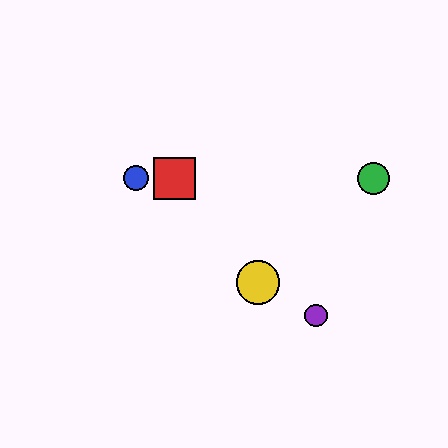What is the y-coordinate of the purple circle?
The purple circle is at y≈316.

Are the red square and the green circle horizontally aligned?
Yes, both are at y≈178.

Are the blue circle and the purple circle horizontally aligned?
No, the blue circle is at y≈178 and the purple circle is at y≈316.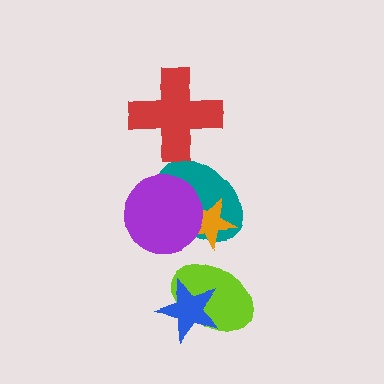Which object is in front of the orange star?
The purple circle is in front of the orange star.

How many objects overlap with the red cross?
0 objects overlap with the red cross.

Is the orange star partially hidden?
Yes, it is partially covered by another shape.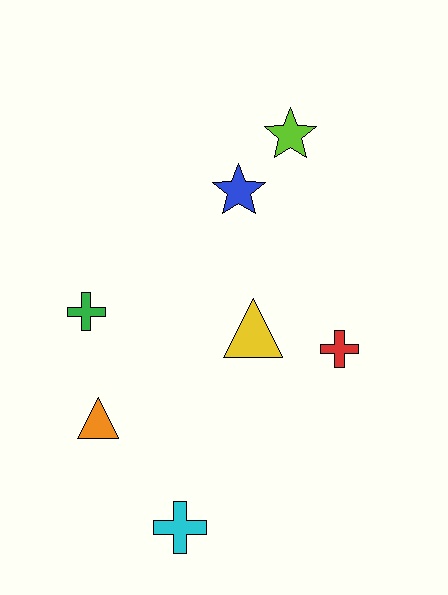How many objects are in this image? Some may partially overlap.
There are 7 objects.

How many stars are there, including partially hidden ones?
There are 2 stars.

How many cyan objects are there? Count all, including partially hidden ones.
There is 1 cyan object.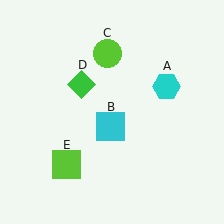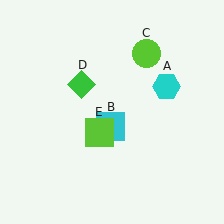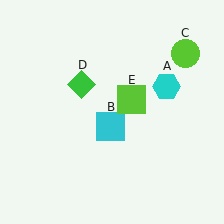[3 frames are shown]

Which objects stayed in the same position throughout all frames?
Cyan hexagon (object A) and cyan square (object B) and green diamond (object D) remained stationary.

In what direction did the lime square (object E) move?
The lime square (object E) moved up and to the right.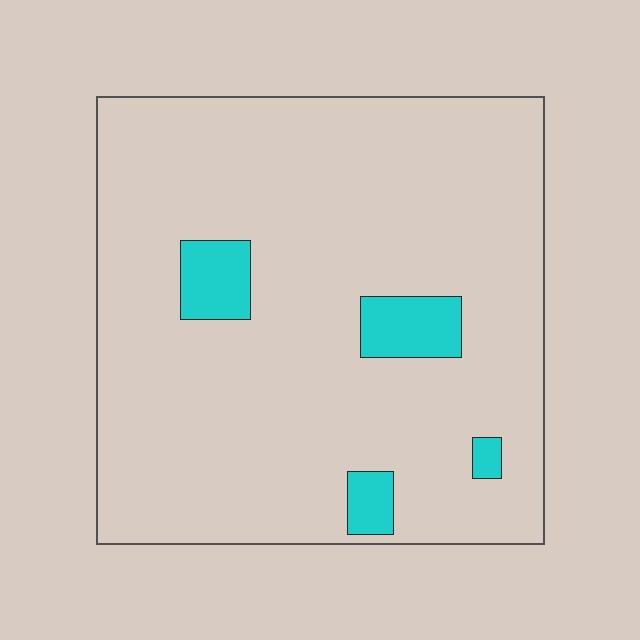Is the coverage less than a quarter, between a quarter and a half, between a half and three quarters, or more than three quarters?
Less than a quarter.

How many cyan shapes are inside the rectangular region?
4.